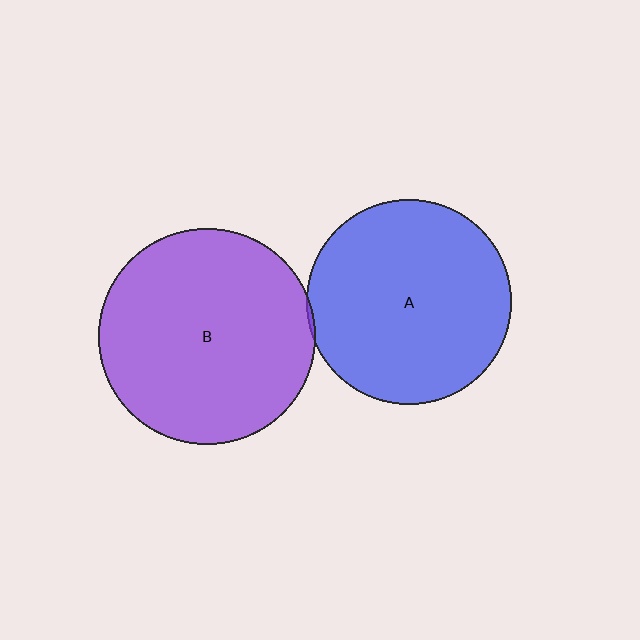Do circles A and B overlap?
Yes.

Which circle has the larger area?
Circle B (purple).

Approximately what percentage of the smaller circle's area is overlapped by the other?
Approximately 5%.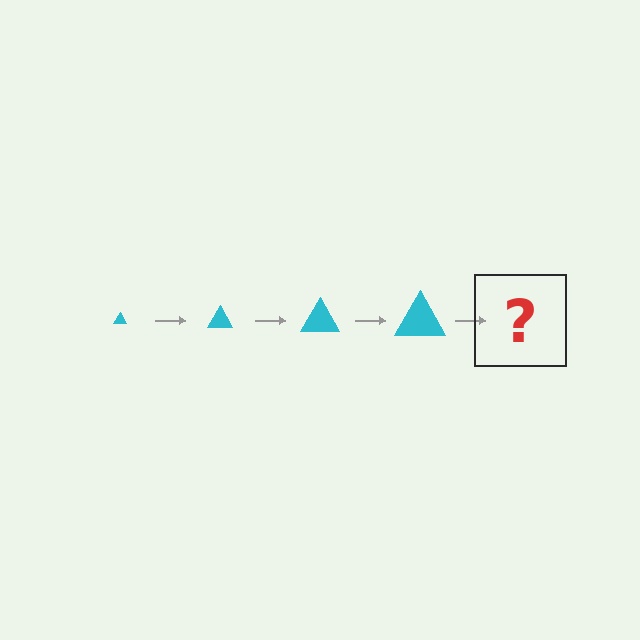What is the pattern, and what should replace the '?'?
The pattern is that the triangle gets progressively larger each step. The '?' should be a cyan triangle, larger than the previous one.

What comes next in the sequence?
The next element should be a cyan triangle, larger than the previous one.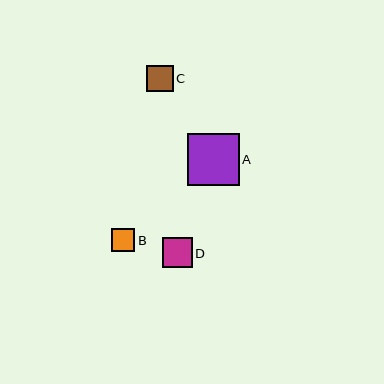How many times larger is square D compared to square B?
Square D is approximately 1.3 times the size of square B.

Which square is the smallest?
Square B is the smallest with a size of approximately 23 pixels.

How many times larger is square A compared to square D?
Square A is approximately 1.7 times the size of square D.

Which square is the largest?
Square A is the largest with a size of approximately 52 pixels.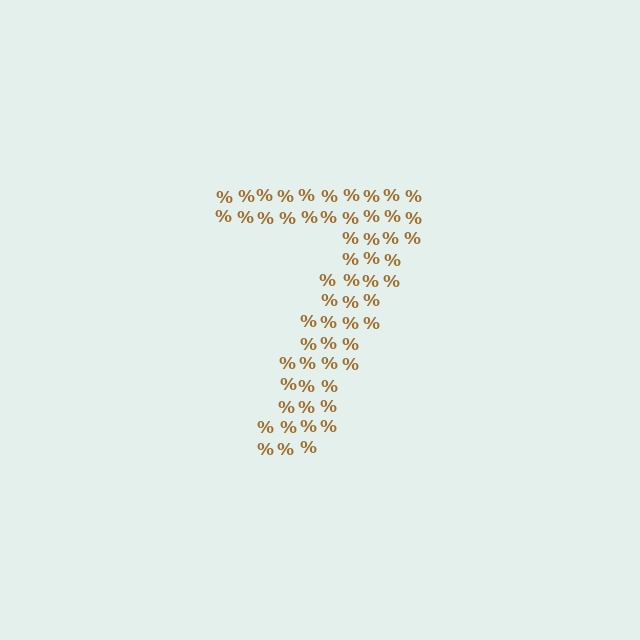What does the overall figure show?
The overall figure shows the digit 7.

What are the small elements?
The small elements are percent signs.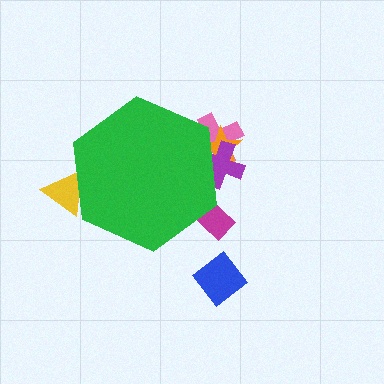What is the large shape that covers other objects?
A green hexagon.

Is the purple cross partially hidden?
Yes, the purple cross is partially hidden behind the green hexagon.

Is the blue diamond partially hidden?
No, the blue diamond is fully visible.